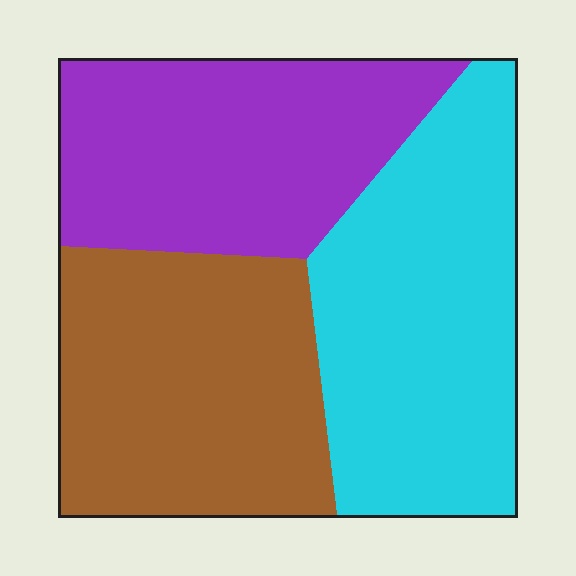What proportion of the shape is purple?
Purple covers roughly 30% of the shape.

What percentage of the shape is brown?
Brown takes up between a sixth and a third of the shape.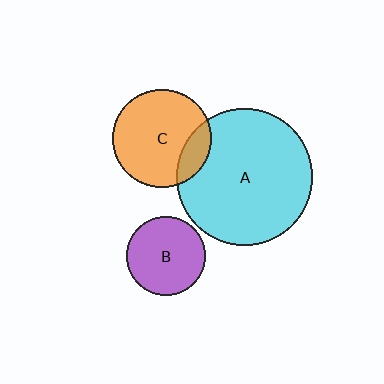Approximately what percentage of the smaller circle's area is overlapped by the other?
Approximately 15%.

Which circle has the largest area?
Circle A (cyan).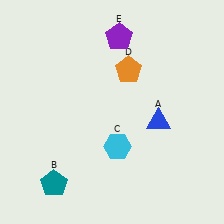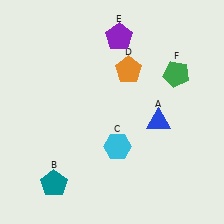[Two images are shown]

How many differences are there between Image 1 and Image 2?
There is 1 difference between the two images.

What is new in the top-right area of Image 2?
A green pentagon (F) was added in the top-right area of Image 2.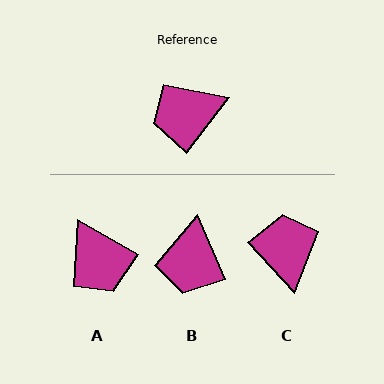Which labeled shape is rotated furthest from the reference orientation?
C, about 100 degrees away.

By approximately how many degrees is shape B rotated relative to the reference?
Approximately 61 degrees counter-clockwise.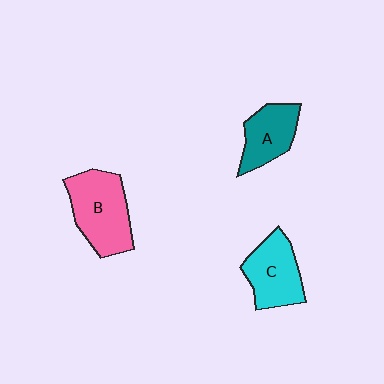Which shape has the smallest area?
Shape A (teal).